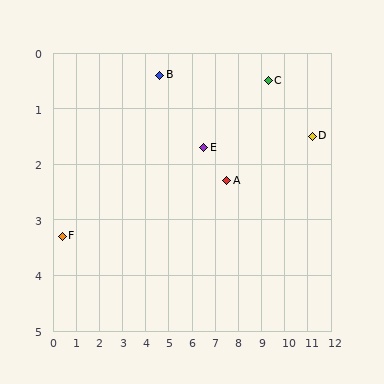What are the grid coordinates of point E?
Point E is at approximately (6.5, 1.7).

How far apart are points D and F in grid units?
Points D and F are about 10.9 grid units apart.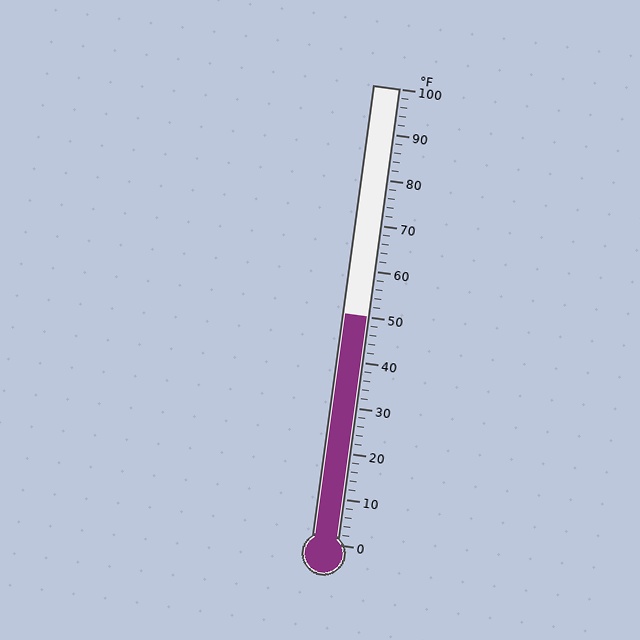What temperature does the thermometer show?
The thermometer shows approximately 50°F.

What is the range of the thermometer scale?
The thermometer scale ranges from 0°F to 100°F.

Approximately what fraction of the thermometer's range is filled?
The thermometer is filled to approximately 50% of its range.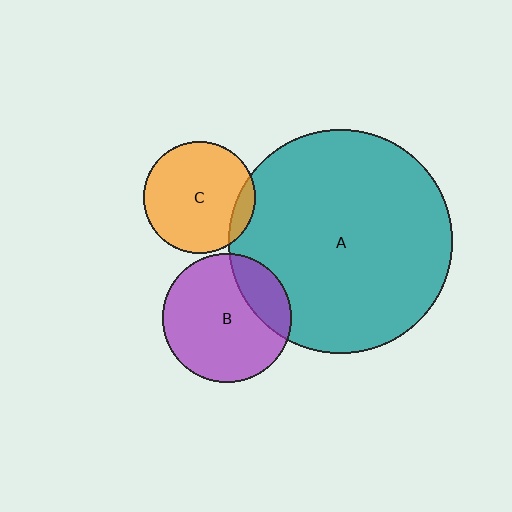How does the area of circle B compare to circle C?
Approximately 1.4 times.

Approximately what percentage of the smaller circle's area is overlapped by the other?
Approximately 20%.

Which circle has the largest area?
Circle A (teal).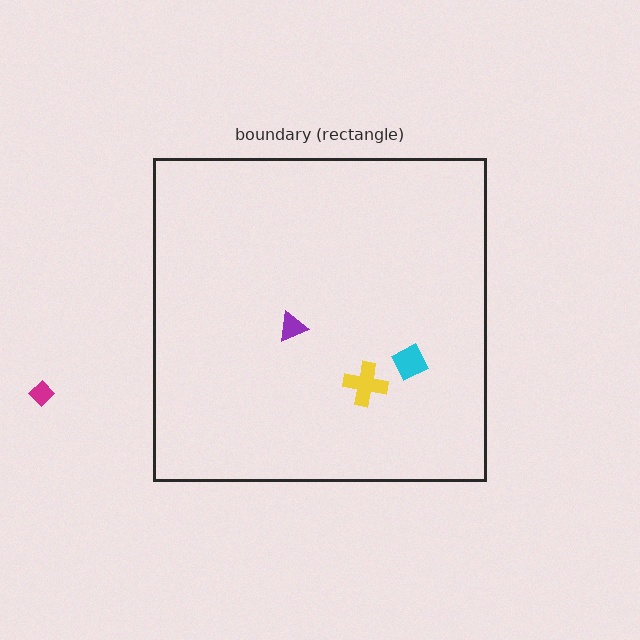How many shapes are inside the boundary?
3 inside, 1 outside.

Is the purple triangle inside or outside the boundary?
Inside.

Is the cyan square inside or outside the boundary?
Inside.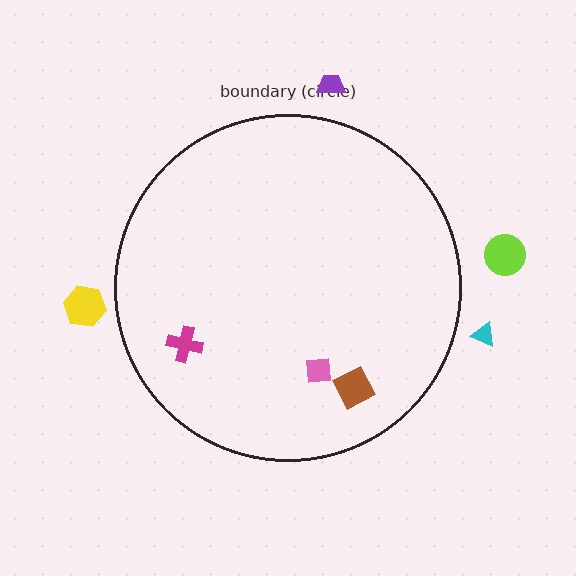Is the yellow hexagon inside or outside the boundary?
Outside.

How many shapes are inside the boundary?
3 inside, 4 outside.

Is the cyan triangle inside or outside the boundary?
Outside.